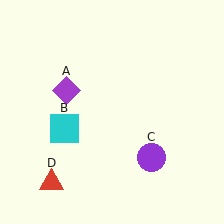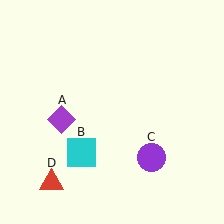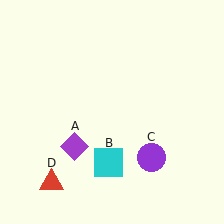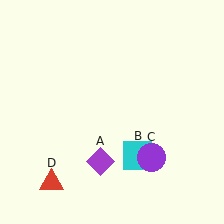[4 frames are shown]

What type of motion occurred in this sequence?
The purple diamond (object A), cyan square (object B) rotated counterclockwise around the center of the scene.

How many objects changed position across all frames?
2 objects changed position: purple diamond (object A), cyan square (object B).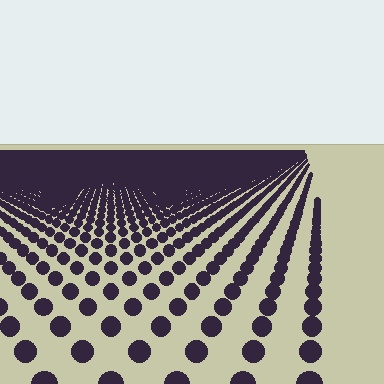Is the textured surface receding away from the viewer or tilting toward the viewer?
The surface is receding away from the viewer. Texture elements get smaller and denser toward the top.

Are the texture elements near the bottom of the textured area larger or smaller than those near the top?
Larger. Near the bottom, elements are closer to the viewer and appear at a bigger on-screen size.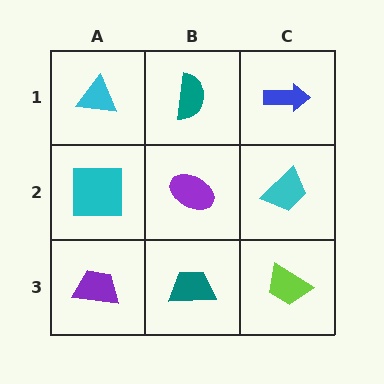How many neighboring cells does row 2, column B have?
4.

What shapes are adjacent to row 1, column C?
A cyan trapezoid (row 2, column C), a teal semicircle (row 1, column B).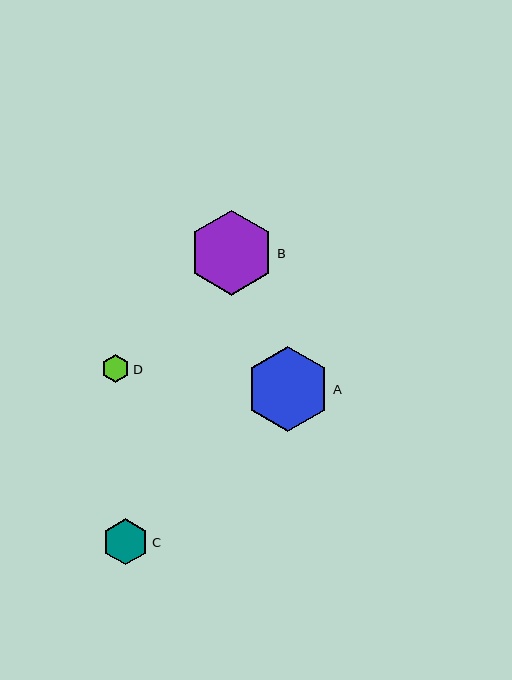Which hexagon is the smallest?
Hexagon D is the smallest with a size of approximately 28 pixels.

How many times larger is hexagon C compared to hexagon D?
Hexagon C is approximately 1.7 times the size of hexagon D.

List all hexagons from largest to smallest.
From largest to smallest: B, A, C, D.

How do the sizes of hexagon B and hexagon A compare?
Hexagon B and hexagon A are approximately the same size.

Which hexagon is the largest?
Hexagon B is the largest with a size of approximately 85 pixels.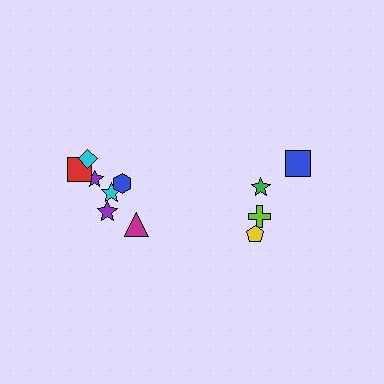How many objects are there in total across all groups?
There are 11 objects.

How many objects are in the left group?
There are 7 objects.